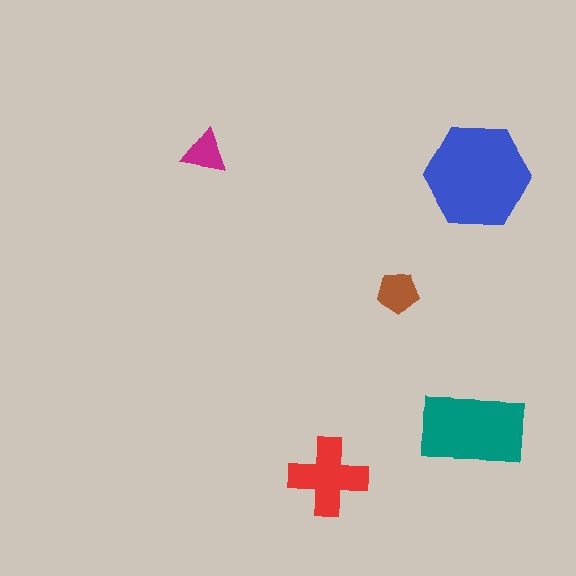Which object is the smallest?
The magenta triangle.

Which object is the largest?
The blue hexagon.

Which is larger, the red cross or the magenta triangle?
The red cross.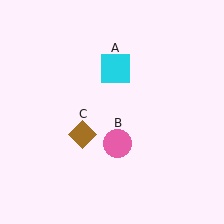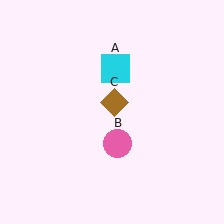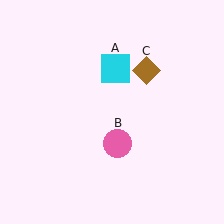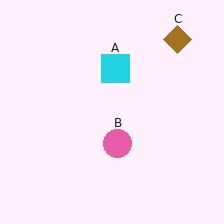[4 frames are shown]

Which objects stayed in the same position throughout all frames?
Cyan square (object A) and pink circle (object B) remained stationary.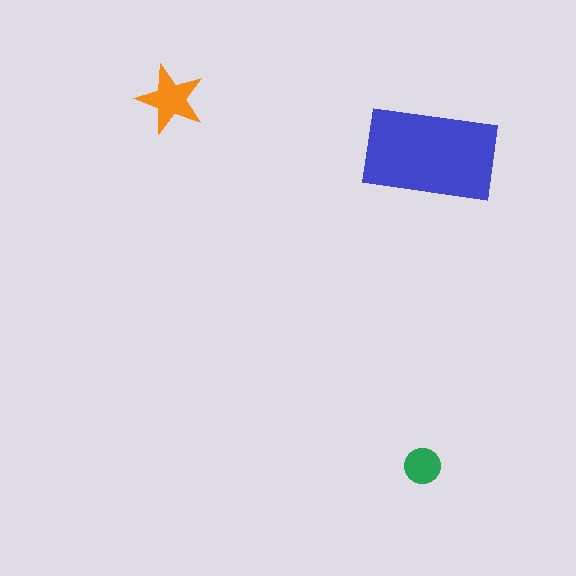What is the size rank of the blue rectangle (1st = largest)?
1st.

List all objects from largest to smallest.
The blue rectangle, the orange star, the green circle.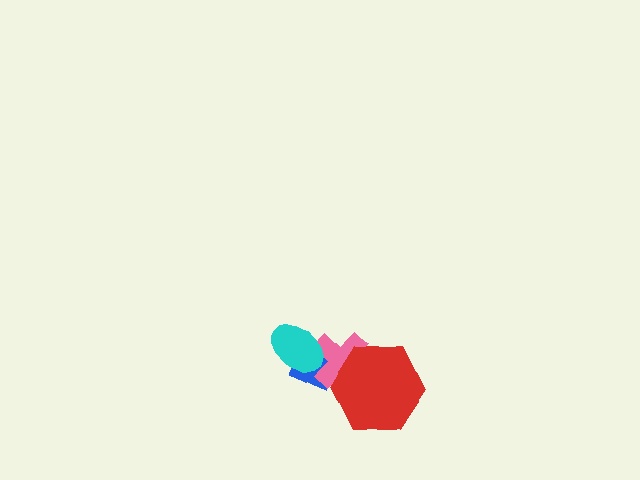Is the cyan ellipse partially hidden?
No, no other shape covers it.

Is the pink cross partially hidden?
Yes, it is partially covered by another shape.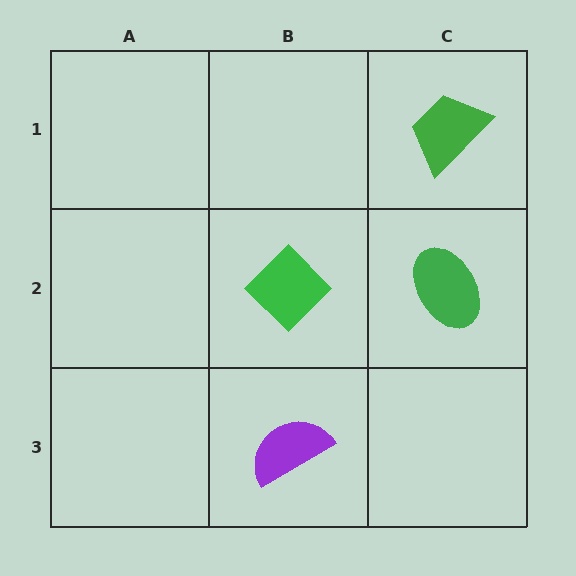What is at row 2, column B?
A green diamond.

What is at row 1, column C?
A green trapezoid.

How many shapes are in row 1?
1 shape.